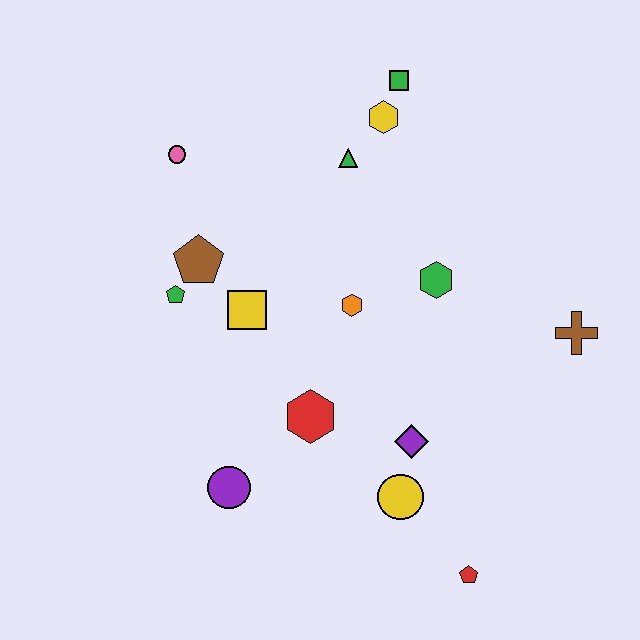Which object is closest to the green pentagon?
The brown pentagon is closest to the green pentagon.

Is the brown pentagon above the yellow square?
Yes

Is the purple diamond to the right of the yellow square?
Yes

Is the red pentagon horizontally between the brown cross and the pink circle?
Yes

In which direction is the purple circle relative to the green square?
The purple circle is below the green square.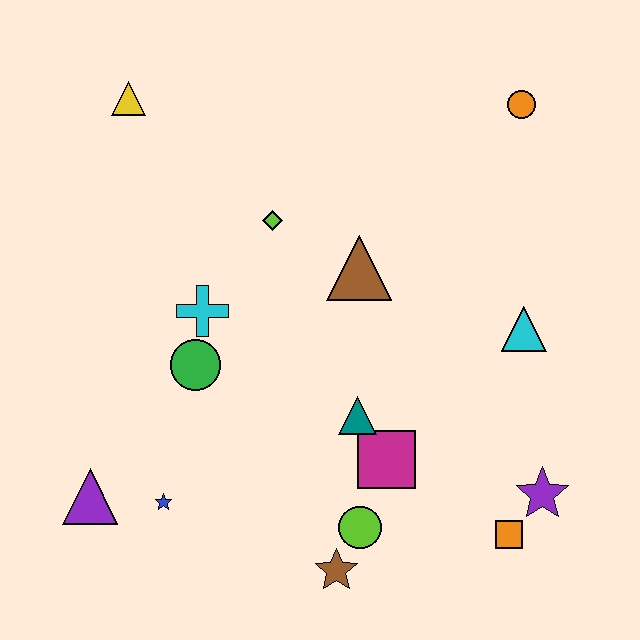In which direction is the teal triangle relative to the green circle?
The teal triangle is to the right of the green circle.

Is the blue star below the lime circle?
No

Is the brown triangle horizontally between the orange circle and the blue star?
Yes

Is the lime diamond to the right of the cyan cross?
Yes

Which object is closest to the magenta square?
The teal triangle is closest to the magenta square.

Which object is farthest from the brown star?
The yellow triangle is farthest from the brown star.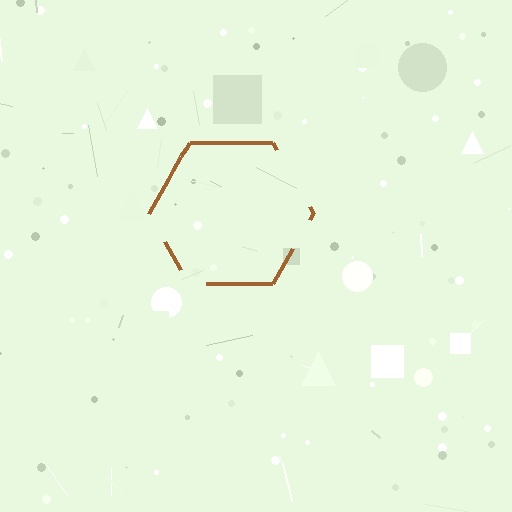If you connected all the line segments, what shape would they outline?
They would outline a hexagon.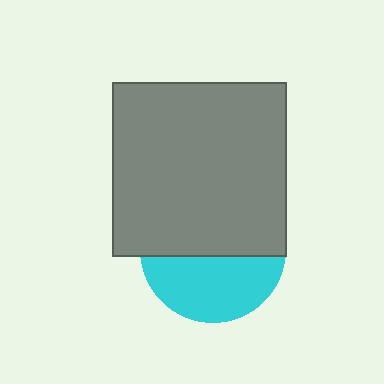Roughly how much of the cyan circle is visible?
A small part of it is visible (roughly 43%).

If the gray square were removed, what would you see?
You would see the complete cyan circle.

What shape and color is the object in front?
The object in front is a gray square.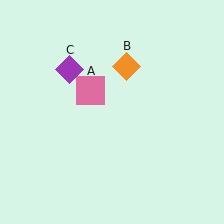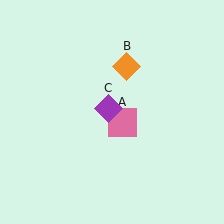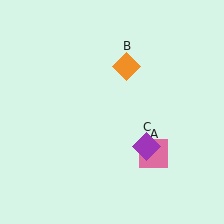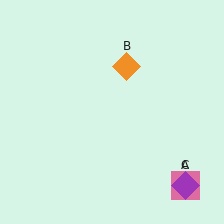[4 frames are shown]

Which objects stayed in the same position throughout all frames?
Orange diamond (object B) remained stationary.